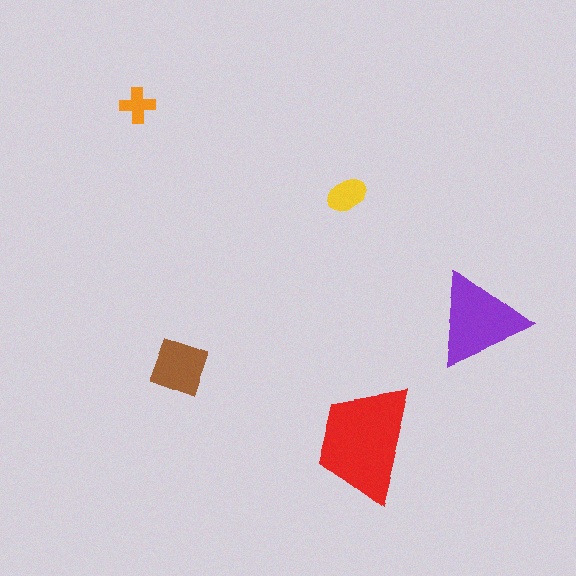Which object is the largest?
The red trapezoid.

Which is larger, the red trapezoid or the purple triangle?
The red trapezoid.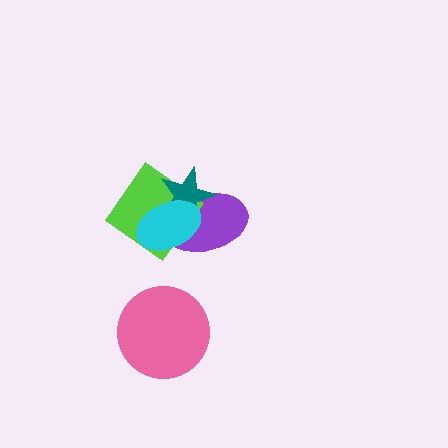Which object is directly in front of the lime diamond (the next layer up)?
The teal star is directly in front of the lime diamond.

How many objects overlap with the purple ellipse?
3 objects overlap with the purple ellipse.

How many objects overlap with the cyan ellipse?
3 objects overlap with the cyan ellipse.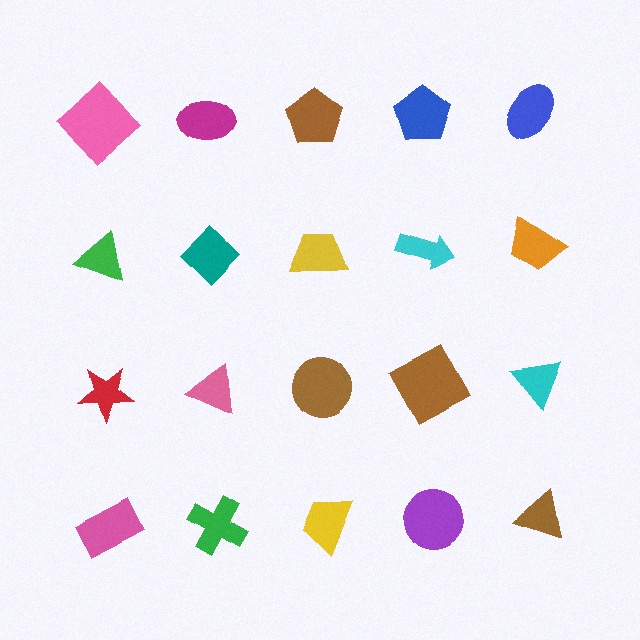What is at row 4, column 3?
A yellow trapezoid.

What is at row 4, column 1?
A pink rectangle.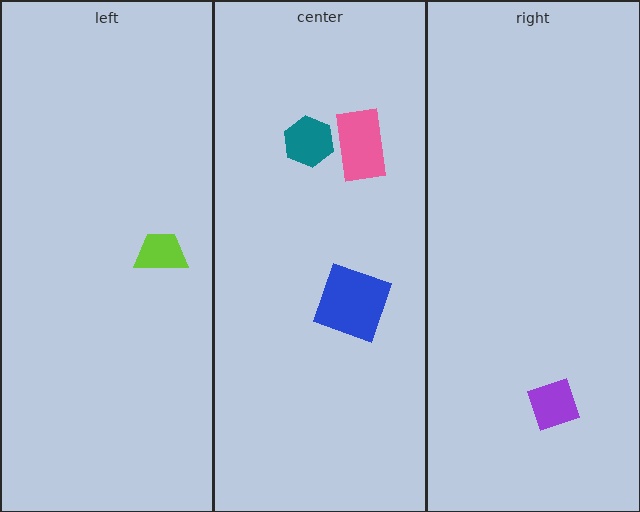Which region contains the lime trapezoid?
The left region.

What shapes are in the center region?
The teal hexagon, the pink rectangle, the blue square.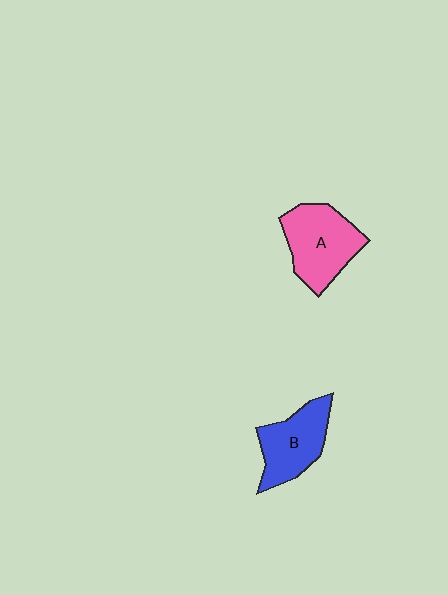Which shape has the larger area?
Shape A (pink).